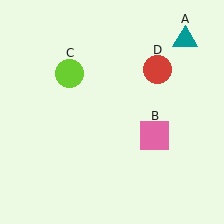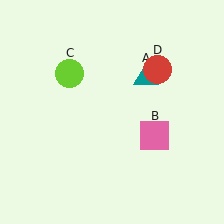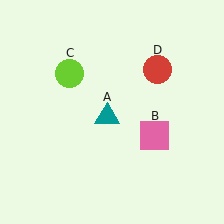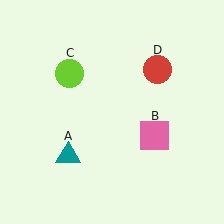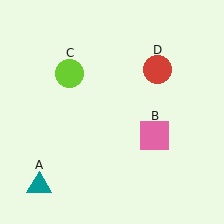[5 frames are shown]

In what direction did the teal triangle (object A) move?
The teal triangle (object A) moved down and to the left.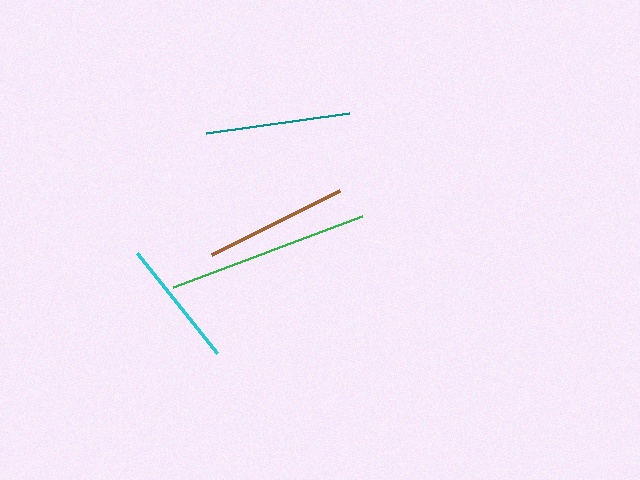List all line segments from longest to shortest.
From longest to shortest: green, teal, brown, cyan.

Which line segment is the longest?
The green line is the longest at approximately 202 pixels.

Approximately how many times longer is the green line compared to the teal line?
The green line is approximately 1.4 times the length of the teal line.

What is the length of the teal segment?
The teal segment is approximately 144 pixels long.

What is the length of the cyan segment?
The cyan segment is approximately 128 pixels long.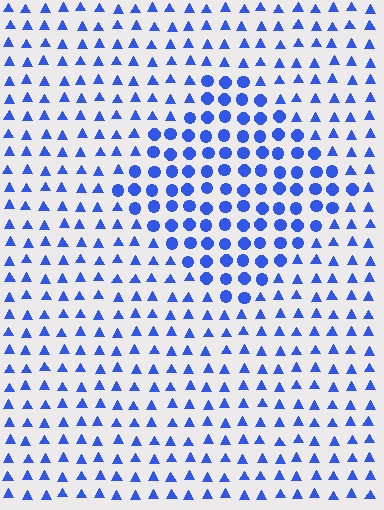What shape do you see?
I see a diamond.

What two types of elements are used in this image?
The image uses circles inside the diamond region and triangles outside it.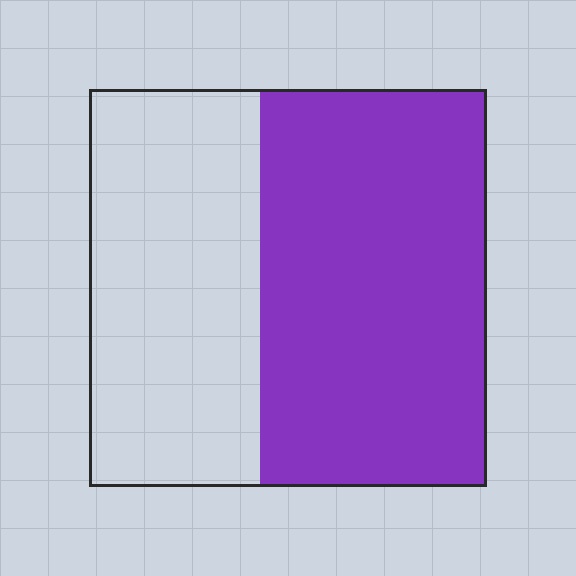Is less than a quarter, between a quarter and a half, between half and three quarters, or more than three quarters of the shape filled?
Between half and three quarters.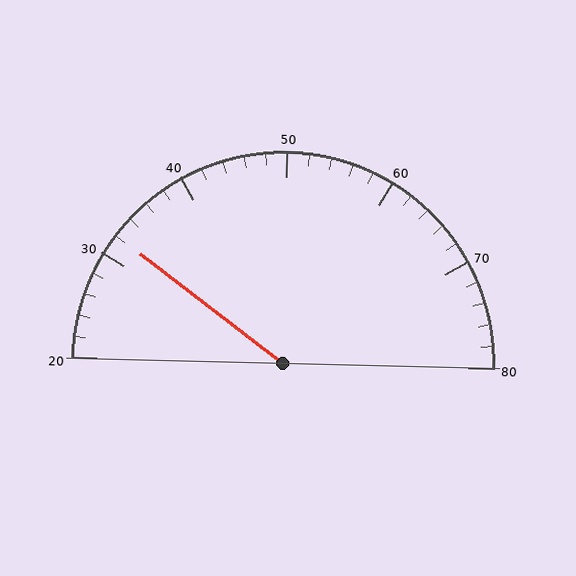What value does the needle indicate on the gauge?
The needle indicates approximately 32.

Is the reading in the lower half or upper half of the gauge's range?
The reading is in the lower half of the range (20 to 80).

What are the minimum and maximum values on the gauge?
The gauge ranges from 20 to 80.